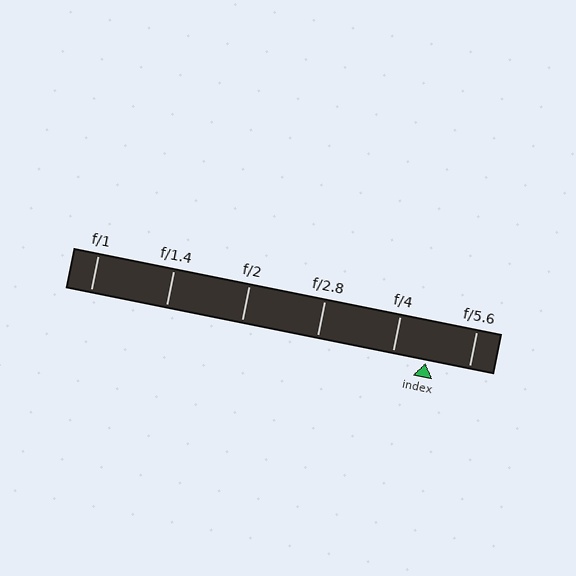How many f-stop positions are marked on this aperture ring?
There are 6 f-stop positions marked.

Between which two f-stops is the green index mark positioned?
The index mark is between f/4 and f/5.6.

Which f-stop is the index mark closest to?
The index mark is closest to f/4.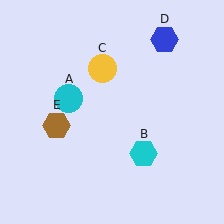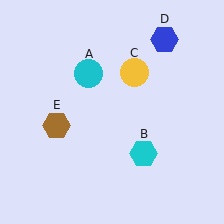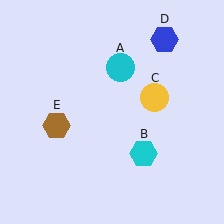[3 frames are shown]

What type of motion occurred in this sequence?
The cyan circle (object A), yellow circle (object C) rotated clockwise around the center of the scene.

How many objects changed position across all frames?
2 objects changed position: cyan circle (object A), yellow circle (object C).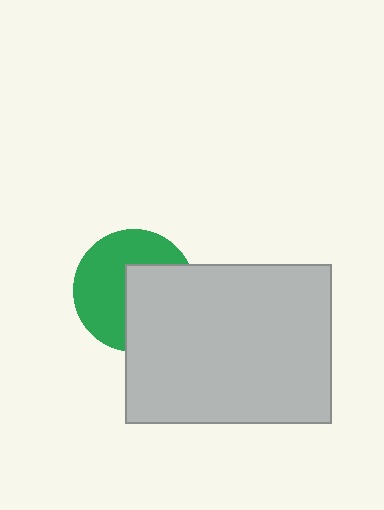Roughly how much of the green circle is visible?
About half of it is visible (roughly 55%).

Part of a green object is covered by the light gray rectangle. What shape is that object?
It is a circle.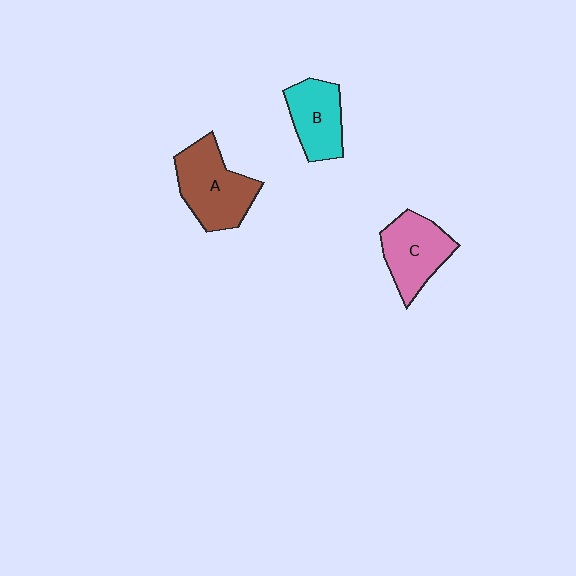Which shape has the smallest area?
Shape B (cyan).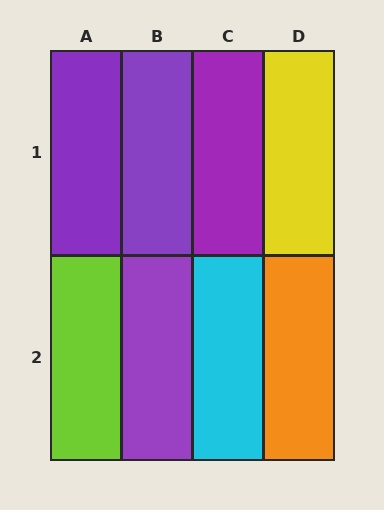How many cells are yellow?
1 cell is yellow.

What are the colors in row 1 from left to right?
Purple, purple, purple, yellow.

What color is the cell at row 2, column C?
Cyan.